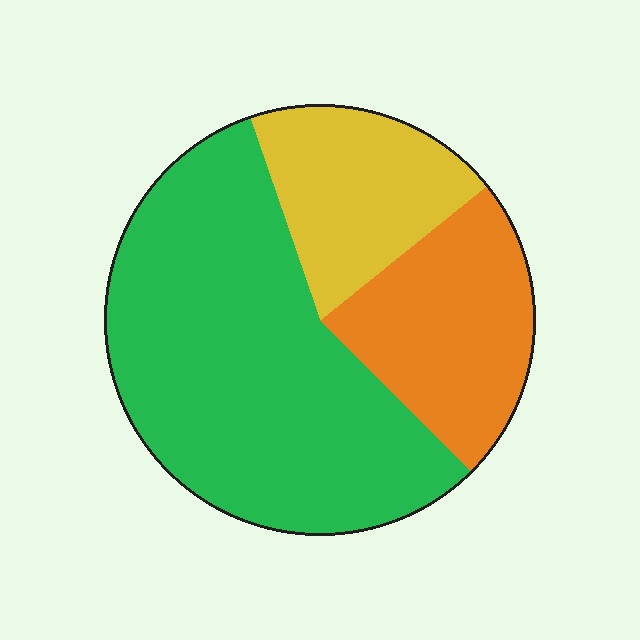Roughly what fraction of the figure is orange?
Orange covers about 25% of the figure.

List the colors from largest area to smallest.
From largest to smallest: green, orange, yellow.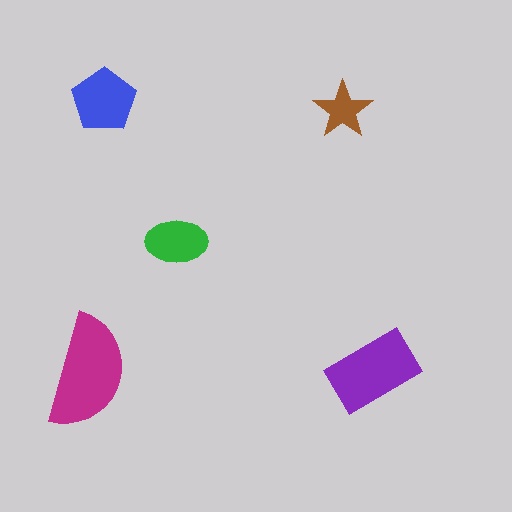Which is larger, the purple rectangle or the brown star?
The purple rectangle.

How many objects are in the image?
There are 5 objects in the image.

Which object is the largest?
The magenta semicircle.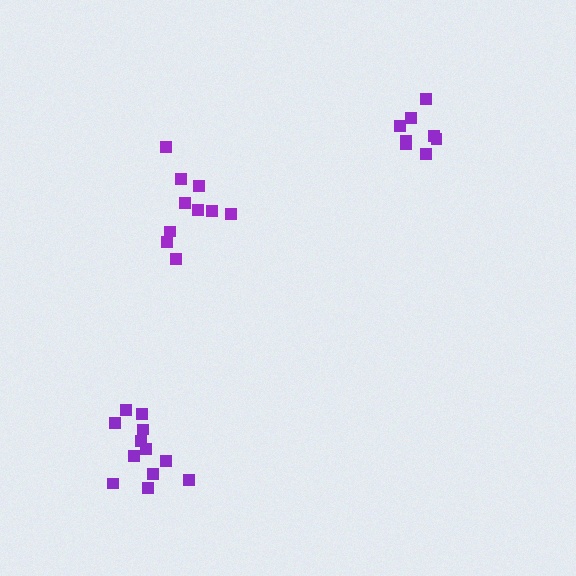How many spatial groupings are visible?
There are 3 spatial groupings.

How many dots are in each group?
Group 1: 10 dots, Group 2: 12 dots, Group 3: 8 dots (30 total).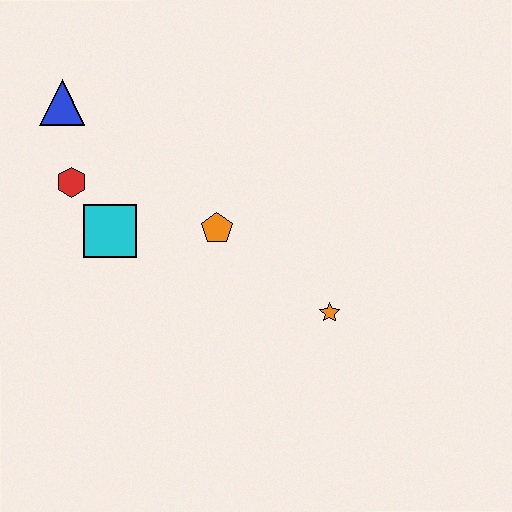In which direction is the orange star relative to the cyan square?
The orange star is to the right of the cyan square.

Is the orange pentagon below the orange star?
No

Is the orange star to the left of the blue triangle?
No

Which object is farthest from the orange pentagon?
The blue triangle is farthest from the orange pentagon.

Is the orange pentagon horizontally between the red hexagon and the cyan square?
No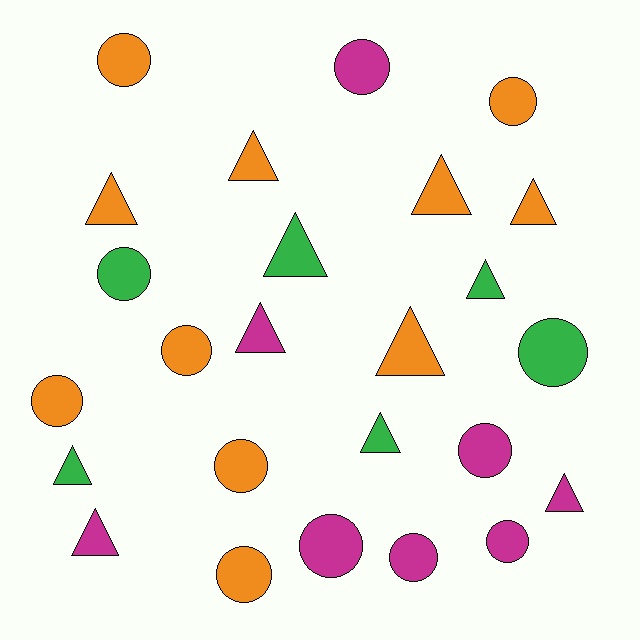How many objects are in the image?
There are 25 objects.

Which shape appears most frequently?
Circle, with 13 objects.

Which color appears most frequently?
Orange, with 11 objects.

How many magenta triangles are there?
There are 3 magenta triangles.